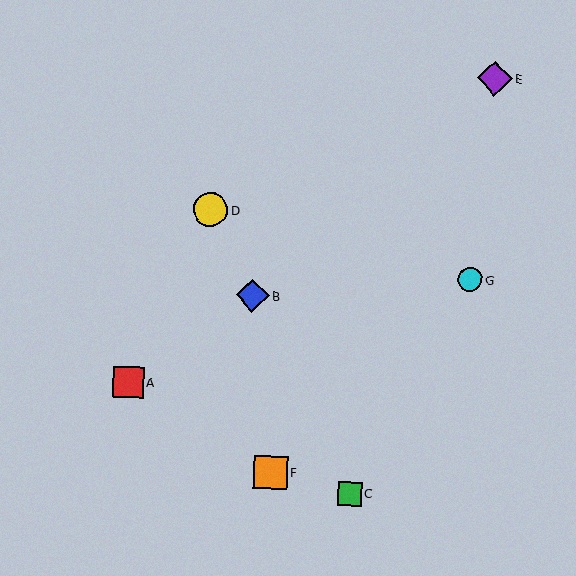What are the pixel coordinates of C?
Object C is at (350, 494).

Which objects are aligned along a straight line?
Objects B, C, D are aligned along a straight line.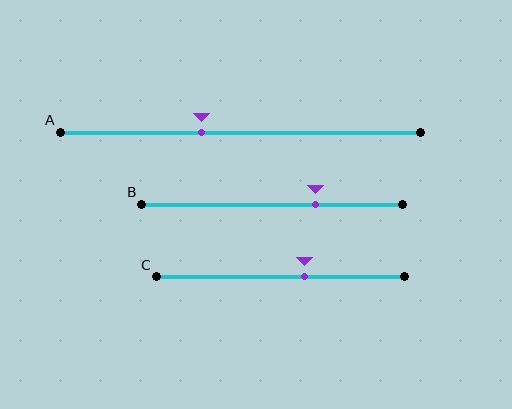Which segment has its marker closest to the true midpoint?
Segment C has its marker closest to the true midpoint.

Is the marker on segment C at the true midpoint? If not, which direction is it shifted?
No, the marker on segment C is shifted to the right by about 10% of the segment length.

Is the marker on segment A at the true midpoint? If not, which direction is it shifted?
No, the marker on segment A is shifted to the left by about 11% of the segment length.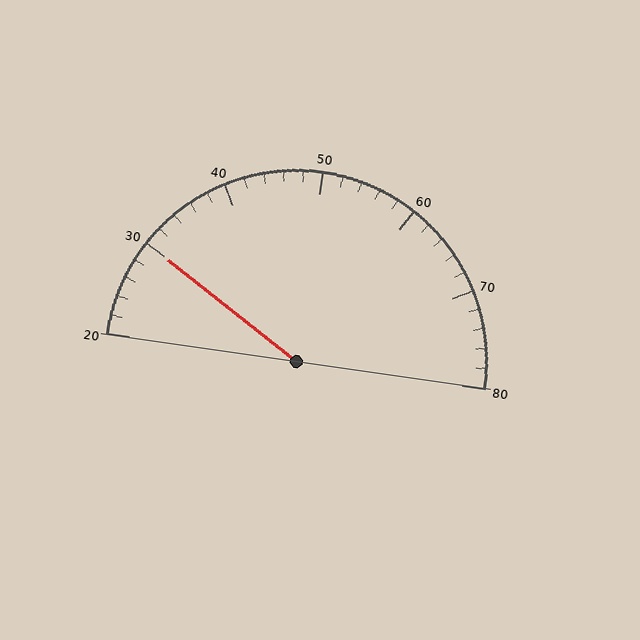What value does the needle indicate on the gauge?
The needle indicates approximately 30.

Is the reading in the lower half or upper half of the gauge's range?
The reading is in the lower half of the range (20 to 80).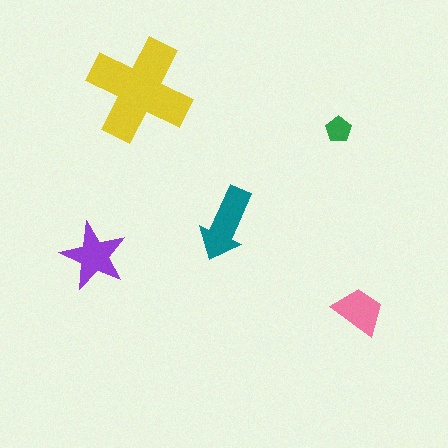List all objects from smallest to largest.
The green pentagon, the pink trapezoid, the purple star, the teal arrow, the yellow cross.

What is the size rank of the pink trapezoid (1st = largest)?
4th.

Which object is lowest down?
The pink trapezoid is bottommost.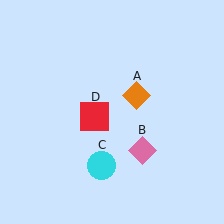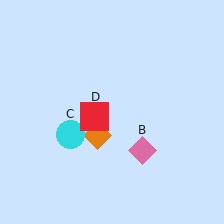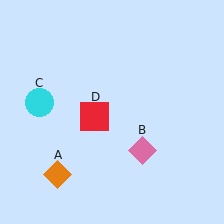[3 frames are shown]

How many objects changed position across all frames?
2 objects changed position: orange diamond (object A), cyan circle (object C).